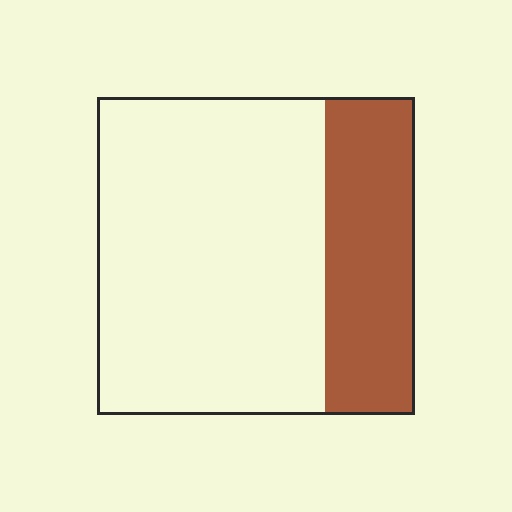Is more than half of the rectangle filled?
No.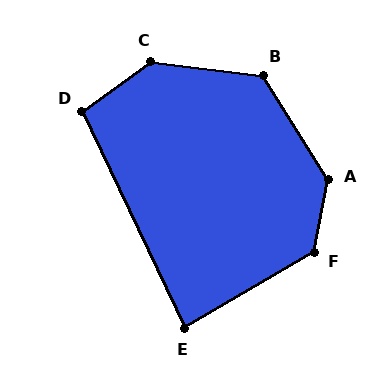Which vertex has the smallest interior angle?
E, at approximately 85 degrees.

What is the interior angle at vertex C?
Approximately 137 degrees (obtuse).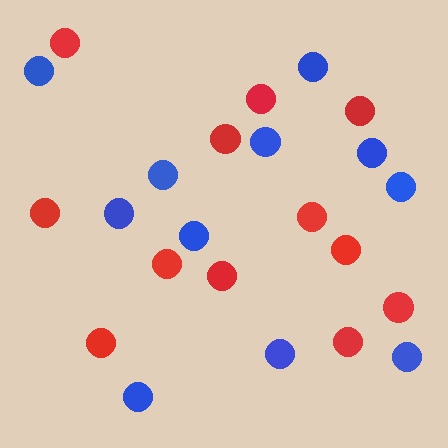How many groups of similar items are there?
There are 2 groups: one group of red circles (12) and one group of blue circles (11).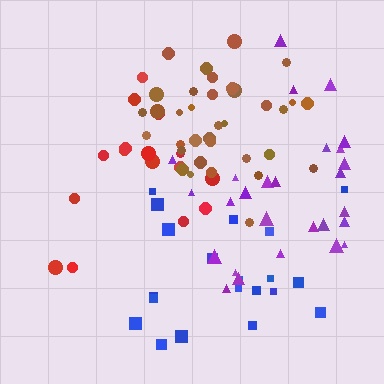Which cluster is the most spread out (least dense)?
Blue.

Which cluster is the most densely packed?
Brown.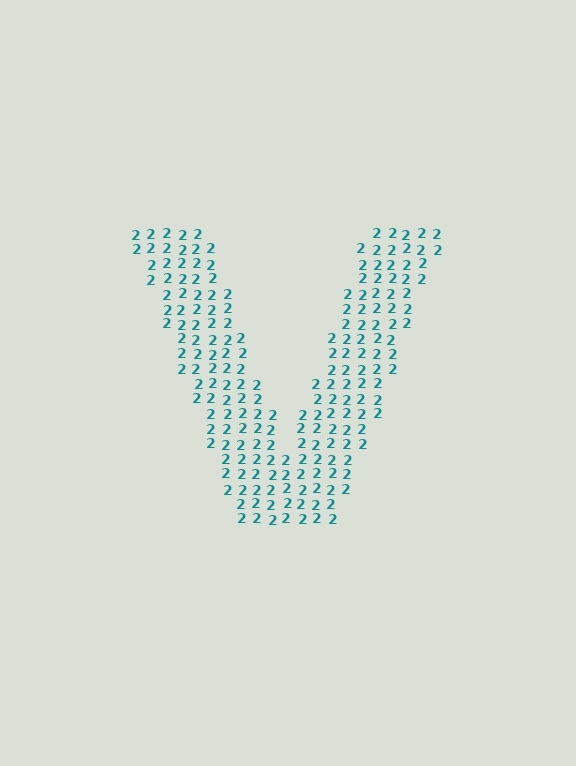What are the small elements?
The small elements are digit 2's.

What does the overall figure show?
The overall figure shows the letter V.